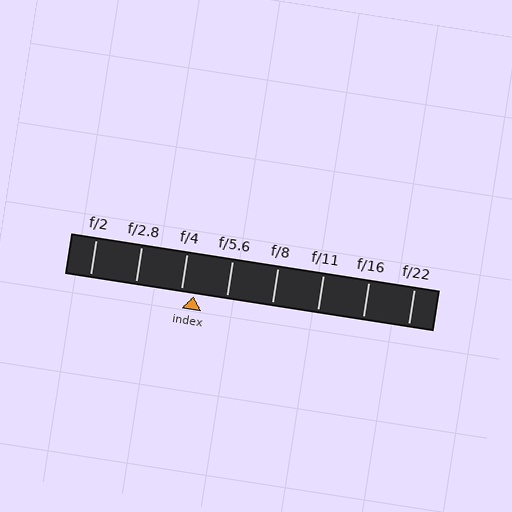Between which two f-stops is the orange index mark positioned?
The index mark is between f/4 and f/5.6.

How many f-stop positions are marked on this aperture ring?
There are 8 f-stop positions marked.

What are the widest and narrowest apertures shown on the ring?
The widest aperture shown is f/2 and the narrowest is f/22.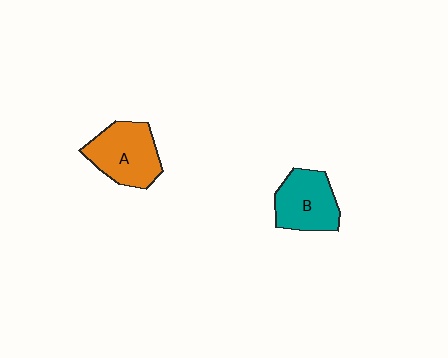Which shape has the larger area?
Shape A (orange).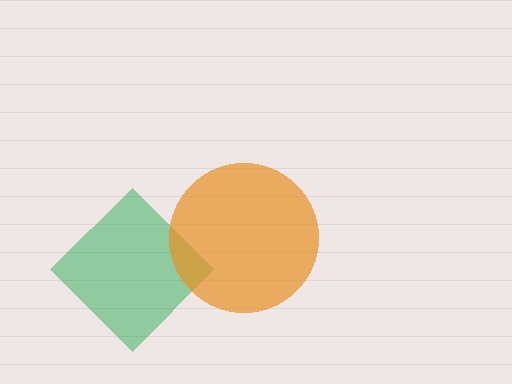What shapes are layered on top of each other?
The layered shapes are: a green diamond, an orange circle.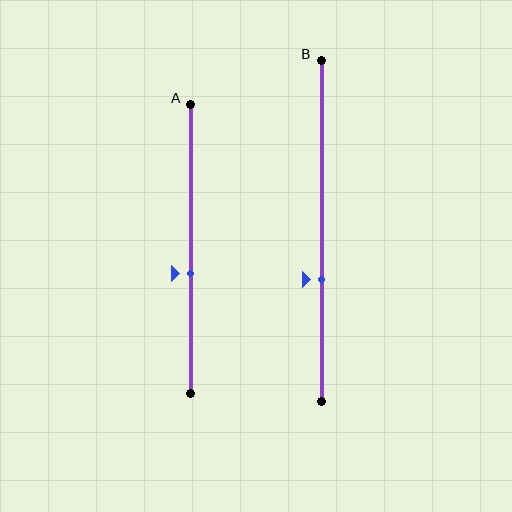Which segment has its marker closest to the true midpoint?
Segment A has its marker closest to the true midpoint.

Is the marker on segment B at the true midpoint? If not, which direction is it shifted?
No, the marker on segment B is shifted downward by about 14% of the segment length.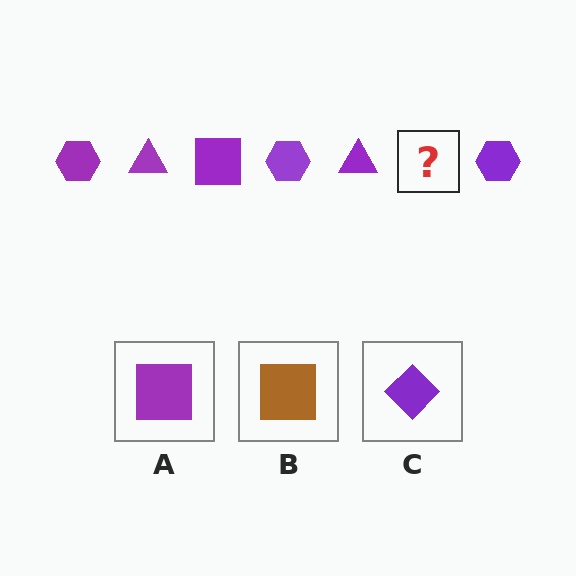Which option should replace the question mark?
Option A.